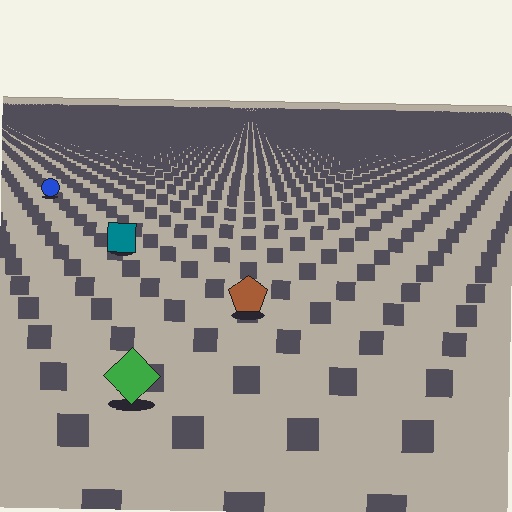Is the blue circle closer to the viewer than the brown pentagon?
No. The brown pentagon is closer — you can tell from the texture gradient: the ground texture is coarser near it.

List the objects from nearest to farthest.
From nearest to farthest: the green diamond, the brown pentagon, the teal square, the blue circle.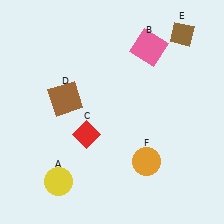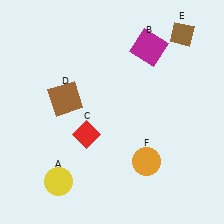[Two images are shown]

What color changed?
The square (B) changed from pink in Image 1 to magenta in Image 2.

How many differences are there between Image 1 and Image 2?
There is 1 difference between the two images.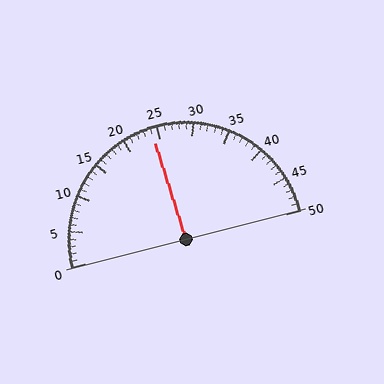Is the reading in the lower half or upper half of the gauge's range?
The reading is in the lower half of the range (0 to 50).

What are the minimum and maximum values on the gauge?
The gauge ranges from 0 to 50.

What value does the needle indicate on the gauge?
The needle indicates approximately 24.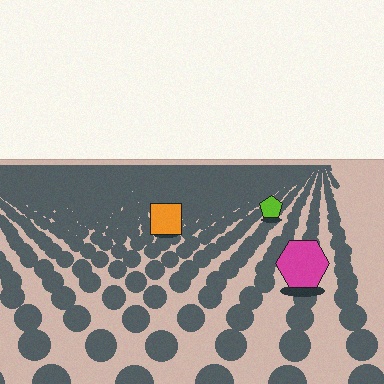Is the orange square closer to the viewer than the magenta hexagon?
No. The magenta hexagon is closer — you can tell from the texture gradient: the ground texture is coarser near it.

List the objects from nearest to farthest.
From nearest to farthest: the magenta hexagon, the orange square, the lime pentagon.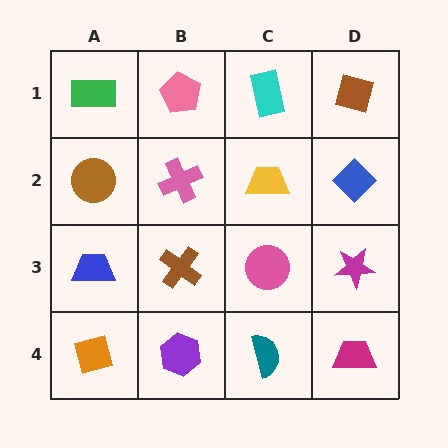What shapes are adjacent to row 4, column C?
A pink circle (row 3, column C), a purple hexagon (row 4, column B), a magenta trapezoid (row 4, column D).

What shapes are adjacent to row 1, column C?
A yellow trapezoid (row 2, column C), a pink pentagon (row 1, column B), a brown square (row 1, column D).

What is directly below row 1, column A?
A brown circle.